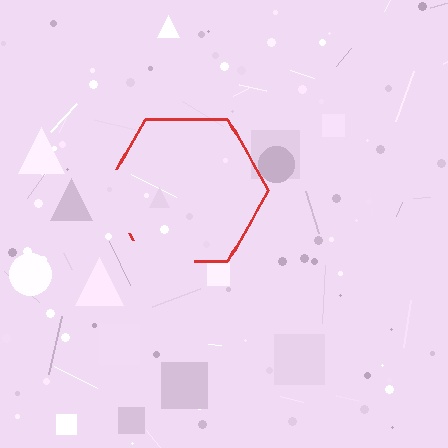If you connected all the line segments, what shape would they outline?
They would outline a hexagon.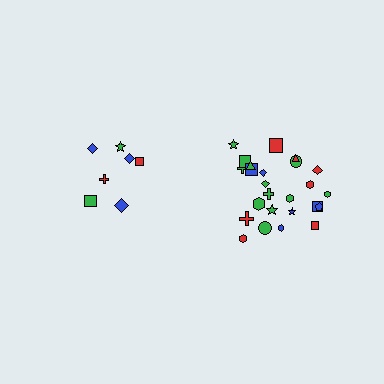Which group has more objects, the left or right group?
The right group.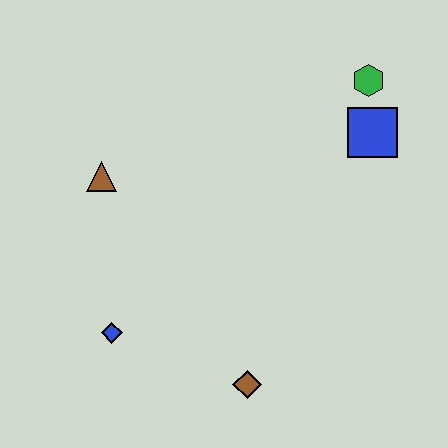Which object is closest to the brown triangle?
The blue diamond is closest to the brown triangle.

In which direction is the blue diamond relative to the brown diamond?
The blue diamond is to the left of the brown diamond.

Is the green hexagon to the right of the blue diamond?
Yes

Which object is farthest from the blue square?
The blue diamond is farthest from the blue square.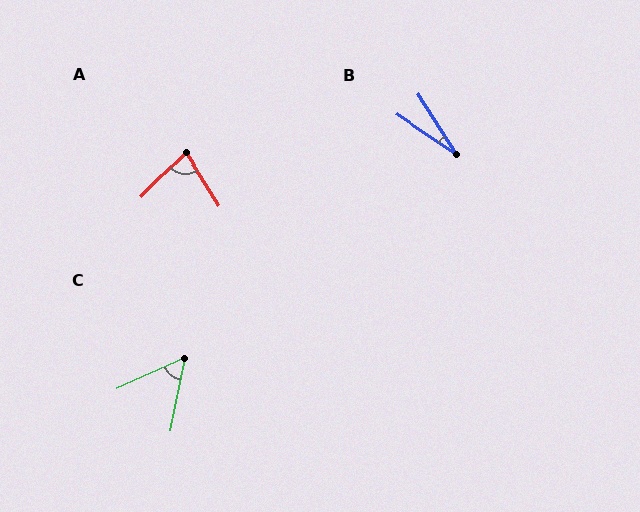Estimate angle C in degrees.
Approximately 54 degrees.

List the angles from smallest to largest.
B (24°), C (54°), A (77°).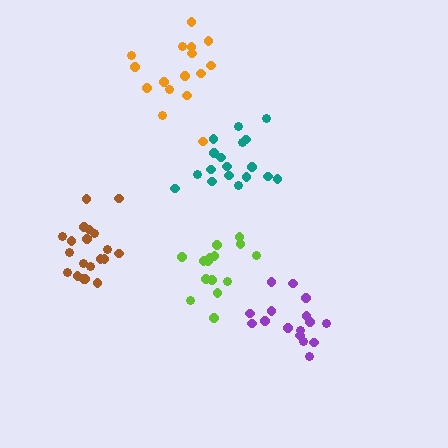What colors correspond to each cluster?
The clusters are colored: orange, lime, brown, teal, purple.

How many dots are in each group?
Group 1: 16 dots, Group 2: 15 dots, Group 3: 20 dots, Group 4: 18 dots, Group 5: 16 dots (85 total).